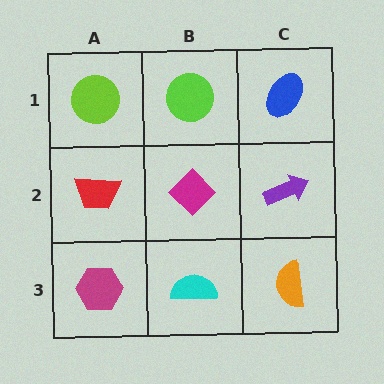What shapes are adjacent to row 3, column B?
A magenta diamond (row 2, column B), a magenta hexagon (row 3, column A), an orange semicircle (row 3, column C).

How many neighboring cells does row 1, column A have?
2.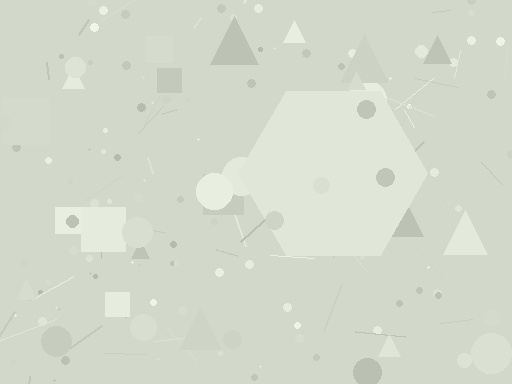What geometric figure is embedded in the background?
A hexagon is embedded in the background.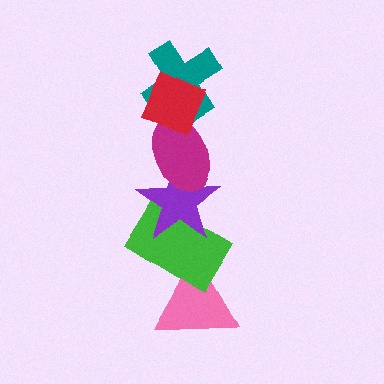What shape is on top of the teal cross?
The red diamond is on top of the teal cross.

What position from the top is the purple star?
The purple star is 4th from the top.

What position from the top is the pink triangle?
The pink triangle is 6th from the top.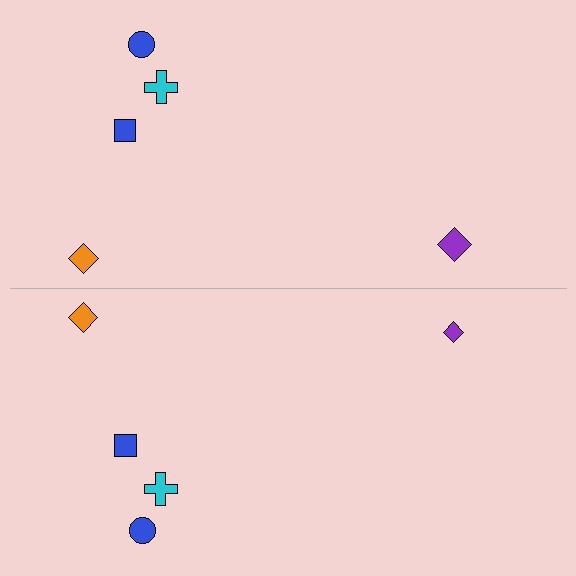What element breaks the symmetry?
The purple diamond on the bottom side has a different size than its mirror counterpart.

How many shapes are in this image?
There are 10 shapes in this image.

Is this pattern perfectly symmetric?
No, the pattern is not perfectly symmetric. The purple diamond on the bottom side has a different size than its mirror counterpart.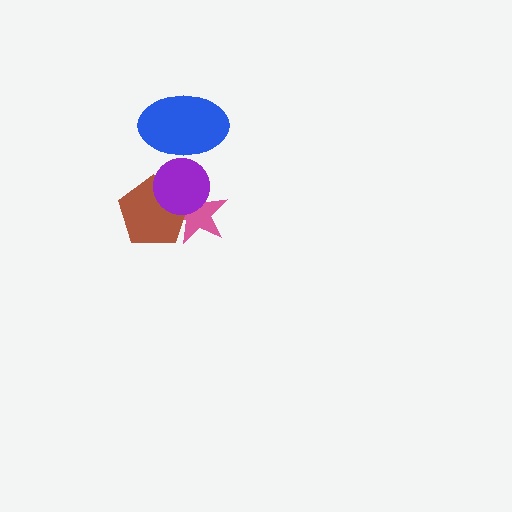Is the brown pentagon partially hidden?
Yes, it is partially covered by another shape.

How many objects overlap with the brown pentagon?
2 objects overlap with the brown pentagon.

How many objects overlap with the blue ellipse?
1 object overlaps with the blue ellipse.